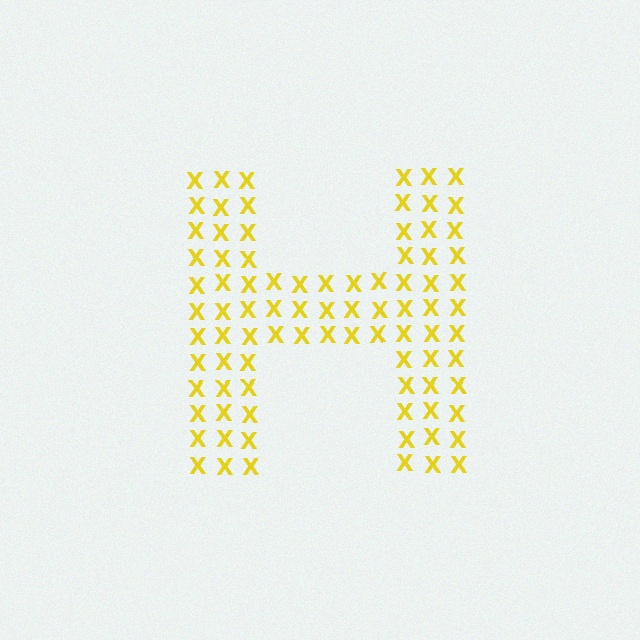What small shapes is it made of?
It is made of small letter X's.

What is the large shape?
The large shape is the letter H.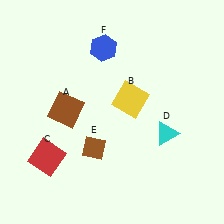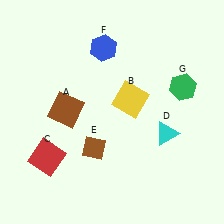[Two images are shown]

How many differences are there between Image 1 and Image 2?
There is 1 difference between the two images.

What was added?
A green hexagon (G) was added in Image 2.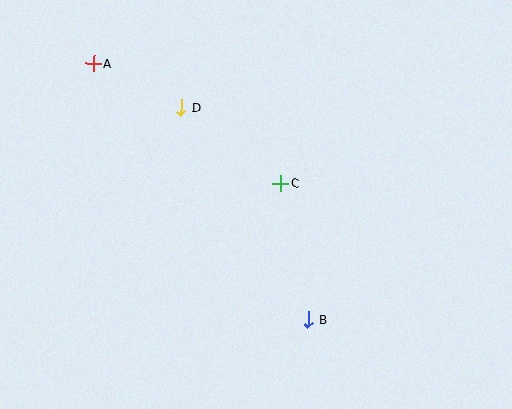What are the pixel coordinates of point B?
Point B is at (308, 319).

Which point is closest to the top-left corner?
Point A is closest to the top-left corner.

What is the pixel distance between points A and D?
The distance between A and D is 98 pixels.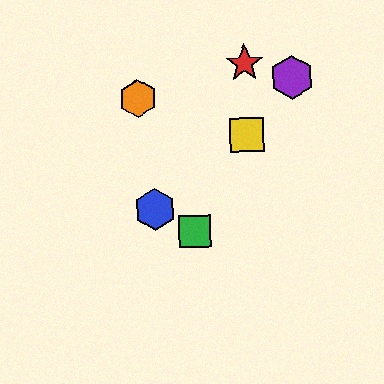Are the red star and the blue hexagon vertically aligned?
No, the red star is at x≈244 and the blue hexagon is at x≈155.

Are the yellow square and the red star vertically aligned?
Yes, both are at x≈246.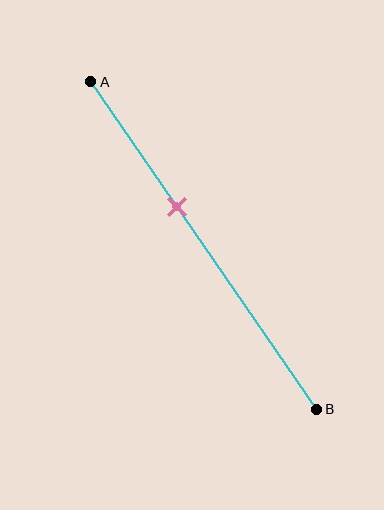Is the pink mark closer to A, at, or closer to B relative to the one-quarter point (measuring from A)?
The pink mark is closer to point B than the one-quarter point of segment AB.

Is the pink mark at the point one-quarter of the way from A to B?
No, the mark is at about 40% from A, not at the 25% one-quarter point.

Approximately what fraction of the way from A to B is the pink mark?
The pink mark is approximately 40% of the way from A to B.